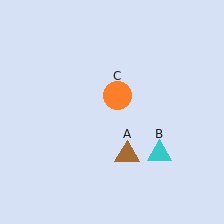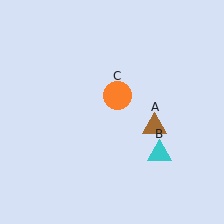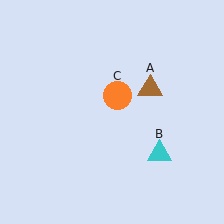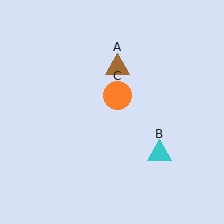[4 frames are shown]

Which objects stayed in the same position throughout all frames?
Cyan triangle (object B) and orange circle (object C) remained stationary.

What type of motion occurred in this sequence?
The brown triangle (object A) rotated counterclockwise around the center of the scene.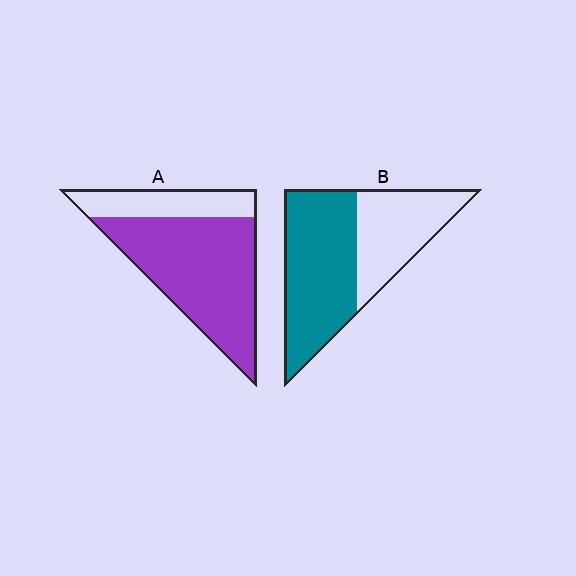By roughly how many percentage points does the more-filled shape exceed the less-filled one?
By roughly 15 percentage points (A over B).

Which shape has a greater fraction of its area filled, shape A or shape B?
Shape A.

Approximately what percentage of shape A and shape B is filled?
A is approximately 75% and B is approximately 60%.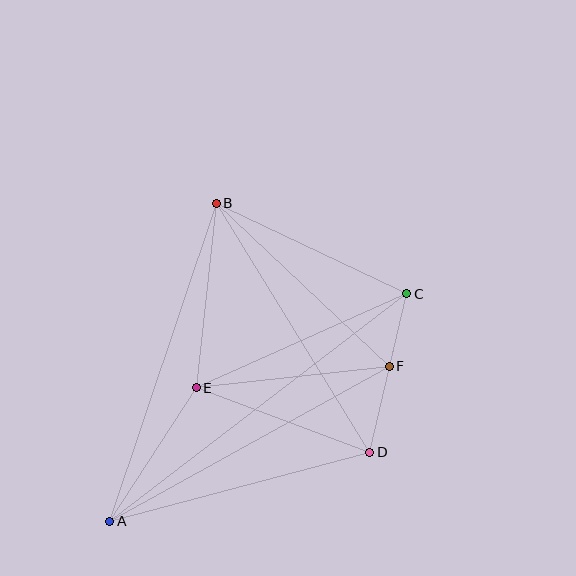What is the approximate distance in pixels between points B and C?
The distance between B and C is approximately 211 pixels.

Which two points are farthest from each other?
Points A and C are farthest from each other.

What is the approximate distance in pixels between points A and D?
The distance between A and D is approximately 269 pixels.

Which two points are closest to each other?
Points C and F are closest to each other.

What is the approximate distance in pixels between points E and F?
The distance between E and F is approximately 194 pixels.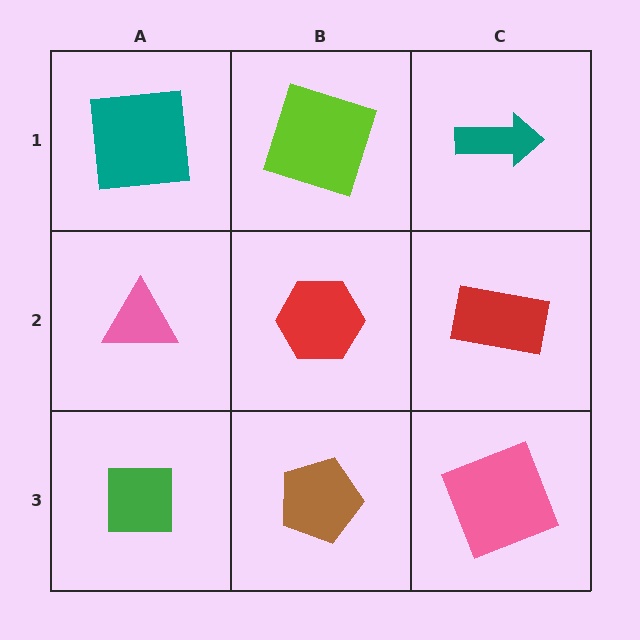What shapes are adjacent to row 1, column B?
A red hexagon (row 2, column B), a teal square (row 1, column A), a teal arrow (row 1, column C).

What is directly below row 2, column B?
A brown pentagon.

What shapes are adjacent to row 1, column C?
A red rectangle (row 2, column C), a lime square (row 1, column B).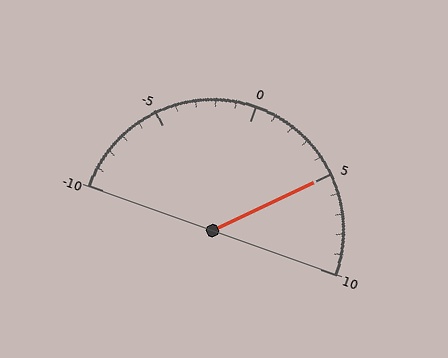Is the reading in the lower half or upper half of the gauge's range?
The reading is in the upper half of the range (-10 to 10).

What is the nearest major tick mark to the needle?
The nearest major tick mark is 5.